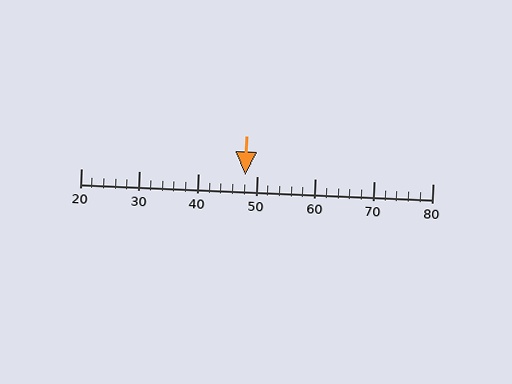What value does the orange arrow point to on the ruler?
The orange arrow points to approximately 48.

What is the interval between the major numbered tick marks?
The major tick marks are spaced 10 units apart.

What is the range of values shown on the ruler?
The ruler shows values from 20 to 80.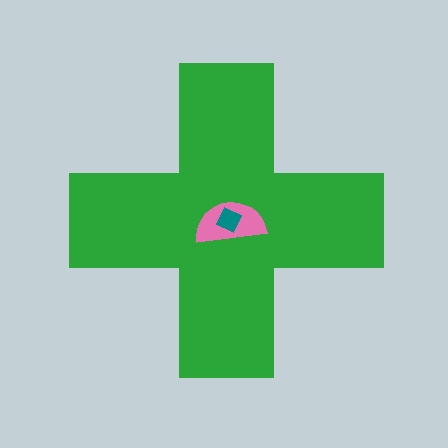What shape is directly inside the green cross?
The pink semicircle.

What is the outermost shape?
The green cross.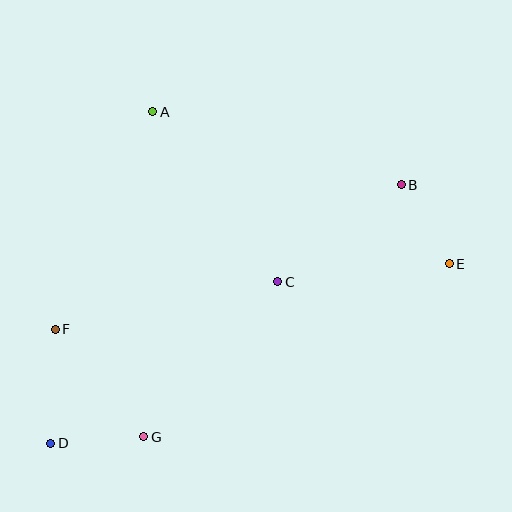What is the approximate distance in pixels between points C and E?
The distance between C and E is approximately 172 pixels.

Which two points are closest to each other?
Points B and E are closest to each other.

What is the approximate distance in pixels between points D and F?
The distance between D and F is approximately 114 pixels.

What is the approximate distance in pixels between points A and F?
The distance between A and F is approximately 238 pixels.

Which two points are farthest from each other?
Points D and E are farthest from each other.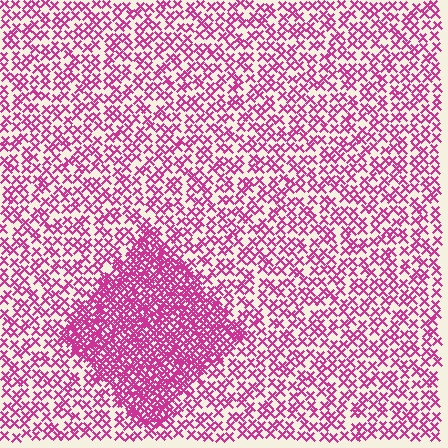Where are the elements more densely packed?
The elements are more densely packed inside the diamond boundary.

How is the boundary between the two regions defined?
The boundary is defined by a change in element density (approximately 2.4x ratio). All elements are the same color, size, and shape.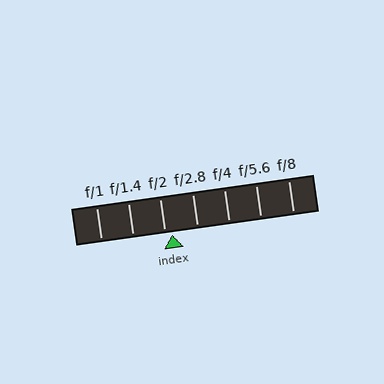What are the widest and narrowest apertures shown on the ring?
The widest aperture shown is f/1 and the narrowest is f/8.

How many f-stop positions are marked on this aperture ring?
There are 7 f-stop positions marked.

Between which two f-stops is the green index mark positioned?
The index mark is between f/2 and f/2.8.